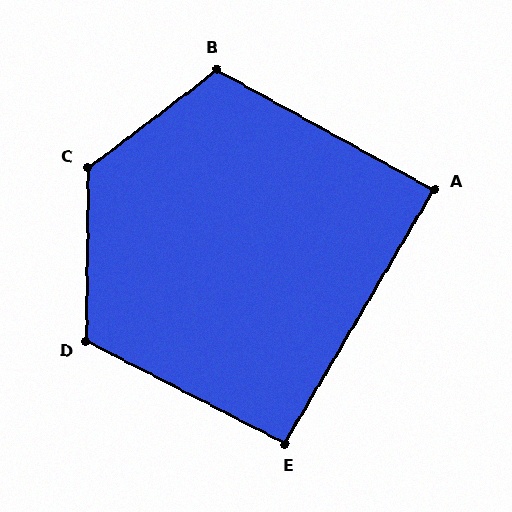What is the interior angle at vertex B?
Approximately 114 degrees (obtuse).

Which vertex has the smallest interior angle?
A, at approximately 88 degrees.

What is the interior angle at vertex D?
Approximately 117 degrees (obtuse).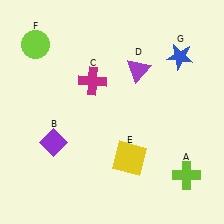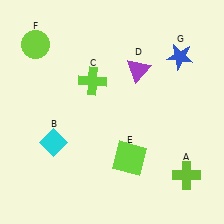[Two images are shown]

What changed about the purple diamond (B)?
In Image 1, B is purple. In Image 2, it changed to cyan.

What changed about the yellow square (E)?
In Image 1, E is yellow. In Image 2, it changed to lime.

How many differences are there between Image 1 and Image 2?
There are 3 differences between the two images.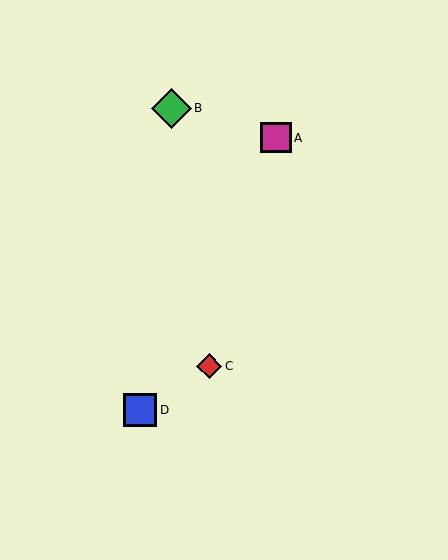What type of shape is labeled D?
Shape D is a blue square.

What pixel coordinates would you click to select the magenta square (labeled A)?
Click at (276, 138) to select the magenta square A.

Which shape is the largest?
The green diamond (labeled B) is the largest.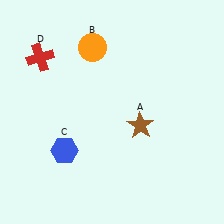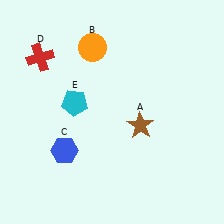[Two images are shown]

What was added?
A cyan pentagon (E) was added in Image 2.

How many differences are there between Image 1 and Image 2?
There is 1 difference between the two images.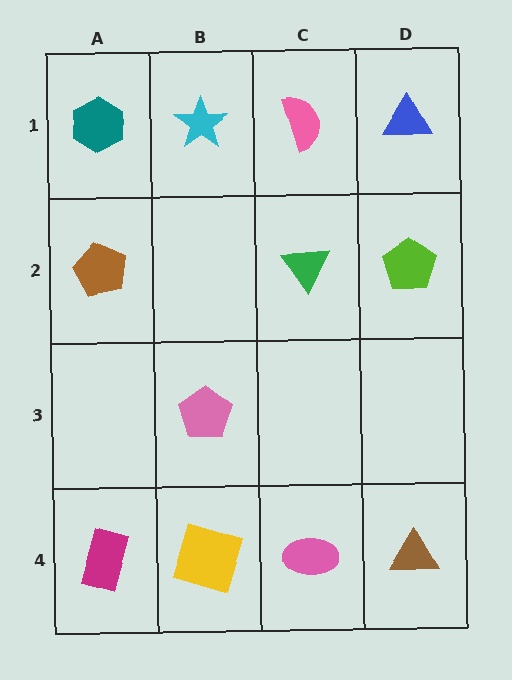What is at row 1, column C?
A pink semicircle.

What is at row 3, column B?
A pink pentagon.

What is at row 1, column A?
A teal hexagon.